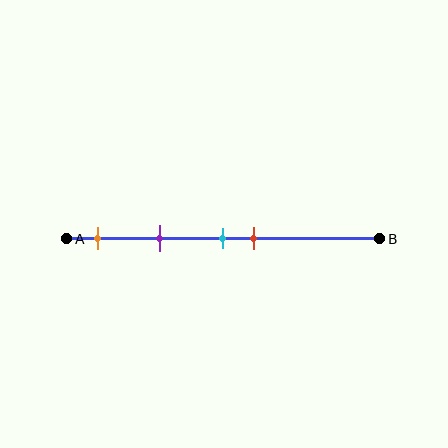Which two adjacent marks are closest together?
The cyan and red marks are the closest adjacent pair.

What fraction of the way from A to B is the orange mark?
The orange mark is approximately 10% (0.1) of the way from A to B.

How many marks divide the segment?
There are 4 marks dividing the segment.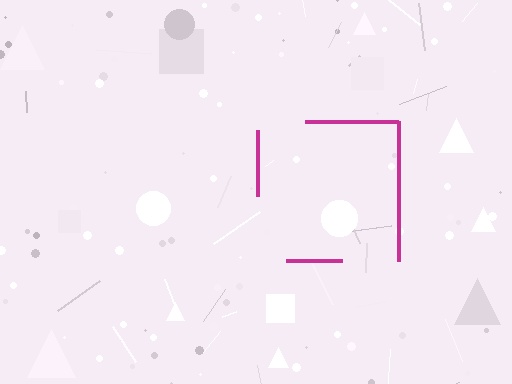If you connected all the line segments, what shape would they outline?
They would outline a square.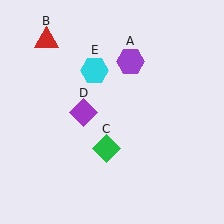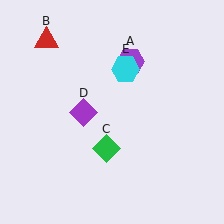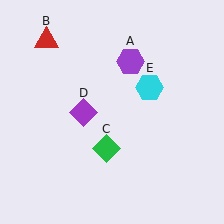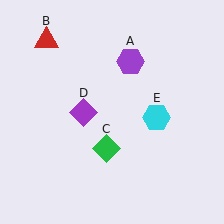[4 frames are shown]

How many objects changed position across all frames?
1 object changed position: cyan hexagon (object E).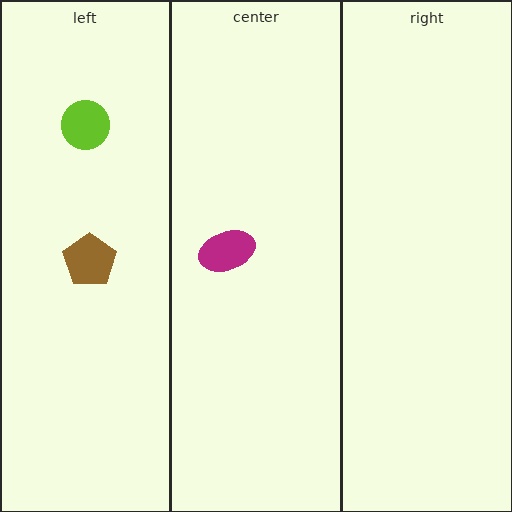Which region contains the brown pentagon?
The left region.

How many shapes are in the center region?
1.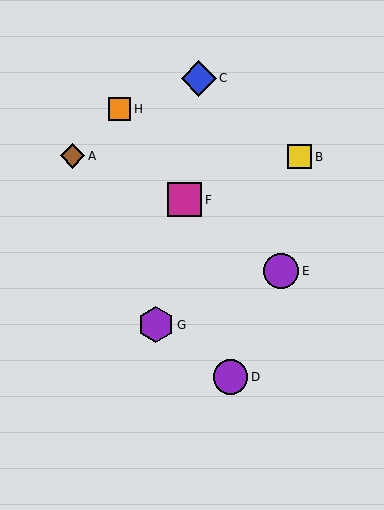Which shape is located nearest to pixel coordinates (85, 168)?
The brown diamond (labeled A) at (72, 156) is nearest to that location.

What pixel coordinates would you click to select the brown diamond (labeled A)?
Click at (72, 156) to select the brown diamond A.